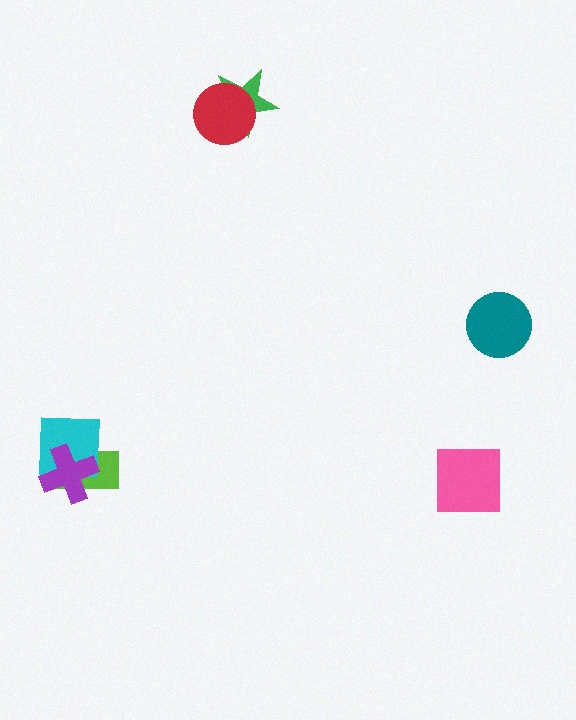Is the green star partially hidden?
Yes, it is partially covered by another shape.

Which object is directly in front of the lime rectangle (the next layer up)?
The cyan square is directly in front of the lime rectangle.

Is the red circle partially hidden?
No, no other shape covers it.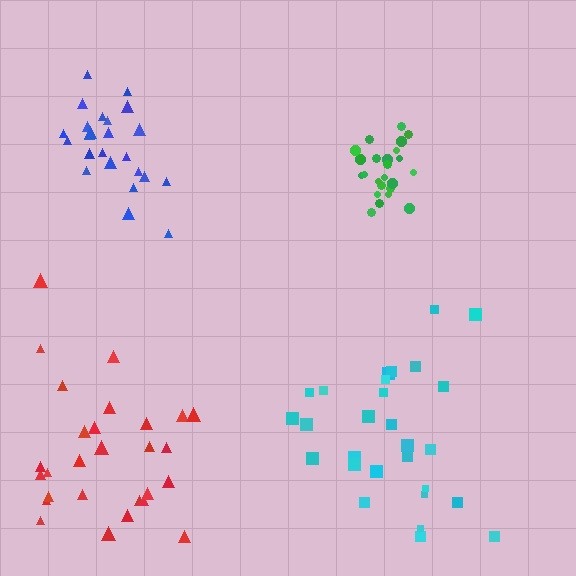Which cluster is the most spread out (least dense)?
Red.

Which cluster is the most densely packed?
Green.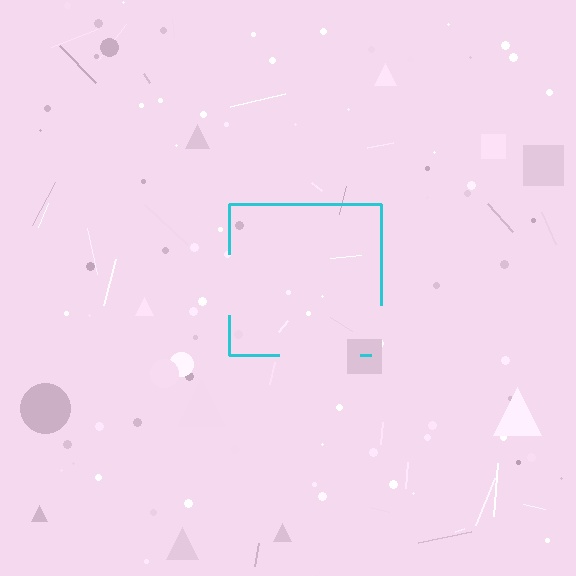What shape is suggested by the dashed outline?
The dashed outline suggests a square.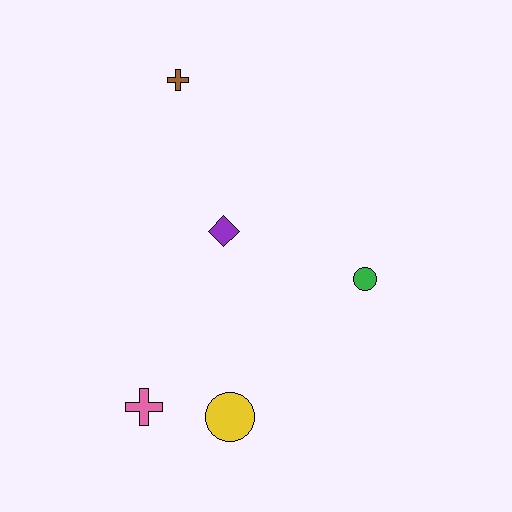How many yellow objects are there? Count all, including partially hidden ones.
There is 1 yellow object.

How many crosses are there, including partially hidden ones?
There are 2 crosses.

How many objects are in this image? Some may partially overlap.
There are 5 objects.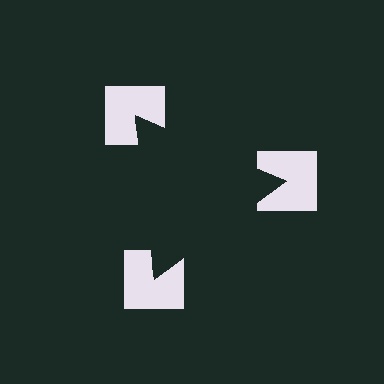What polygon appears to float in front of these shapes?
An illusory triangle — its edges are inferred from the aligned wedge cuts in the notched squares, not physically drawn.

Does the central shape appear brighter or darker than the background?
It typically appears slightly darker than the background, even though no actual brightness change is drawn.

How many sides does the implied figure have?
3 sides.